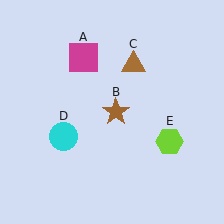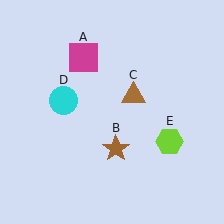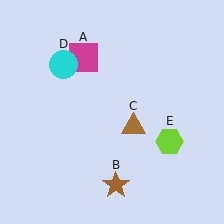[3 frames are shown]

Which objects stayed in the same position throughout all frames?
Magenta square (object A) and lime hexagon (object E) remained stationary.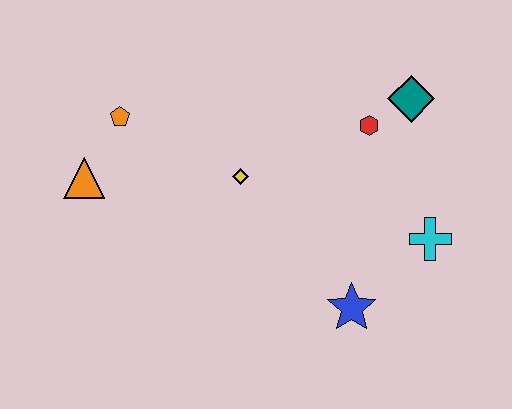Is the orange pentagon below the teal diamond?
Yes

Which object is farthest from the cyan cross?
The orange triangle is farthest from the cyan cross.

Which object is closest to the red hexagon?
The teal diamond is closest to the red hexagon.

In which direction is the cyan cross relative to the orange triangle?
The cyan cross is to the right of the orange triangle.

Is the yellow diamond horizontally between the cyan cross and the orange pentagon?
Yes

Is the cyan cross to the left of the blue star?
No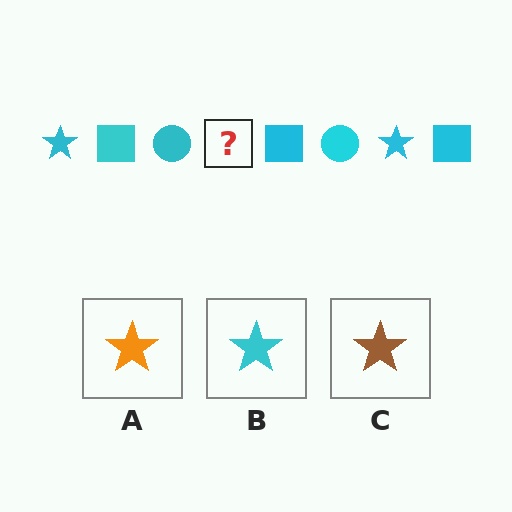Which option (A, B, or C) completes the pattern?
B.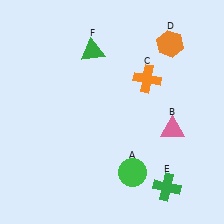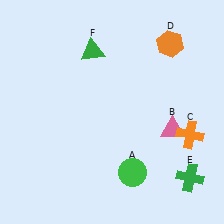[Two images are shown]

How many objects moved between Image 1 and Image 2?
2 objects moved between the two images.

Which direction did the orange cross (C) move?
The orange cross (C) moved down.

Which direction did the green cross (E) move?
The green cross (E) moved right.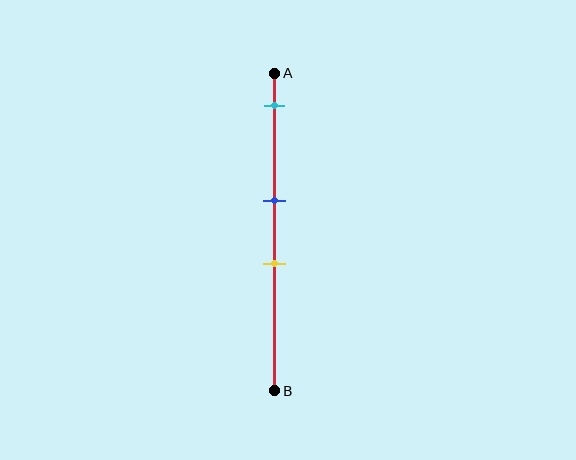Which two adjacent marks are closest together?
The blue and yellow marks are the closest adjacent pair.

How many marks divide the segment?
There are 3 marks dividing the segment.